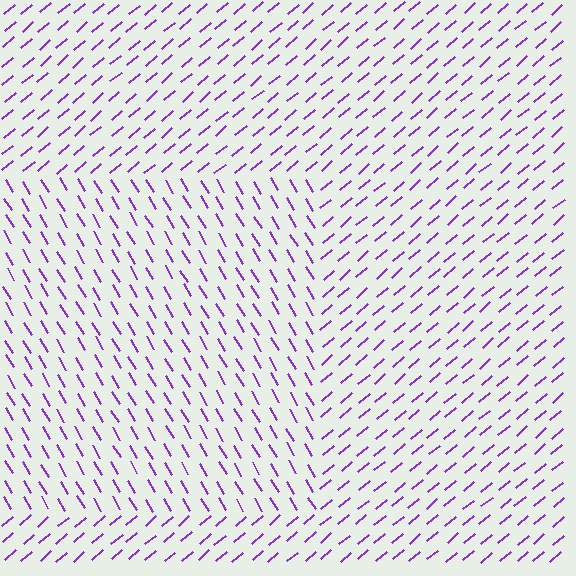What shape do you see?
I see a rectangle.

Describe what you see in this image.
The image is filled with small purple line segments. A rectangle region in the image has lines oriented differently from the surrounding lines, creating a visible texture boundary.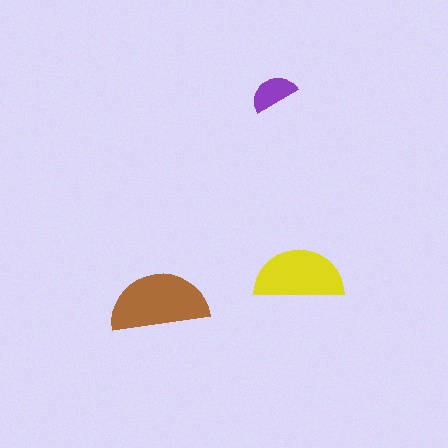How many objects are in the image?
There are 3 objects in the image.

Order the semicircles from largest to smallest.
the brown one, the yellow one, the purple one.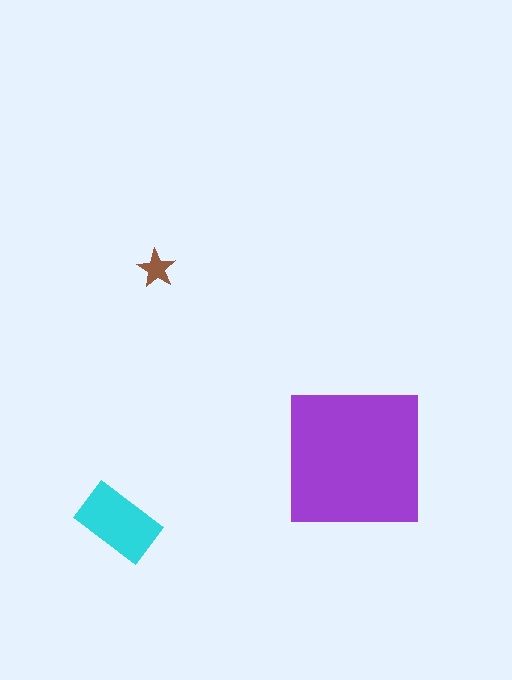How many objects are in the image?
There are 3 objects in the image.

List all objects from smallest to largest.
The brown star, the cyan rectangle, the purple square.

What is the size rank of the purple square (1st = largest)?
1st.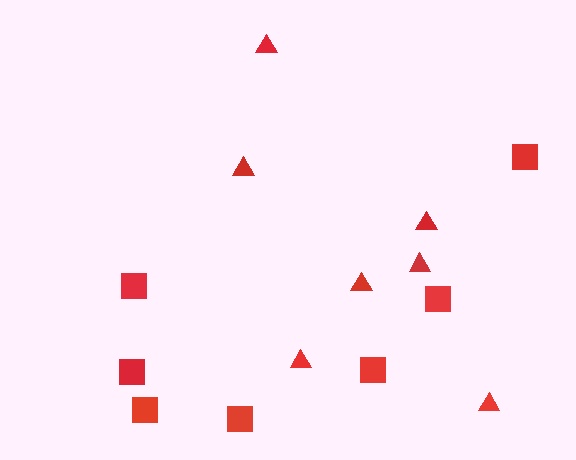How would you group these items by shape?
There are 2 groups: one group of squares (7) and one group of triangles (7).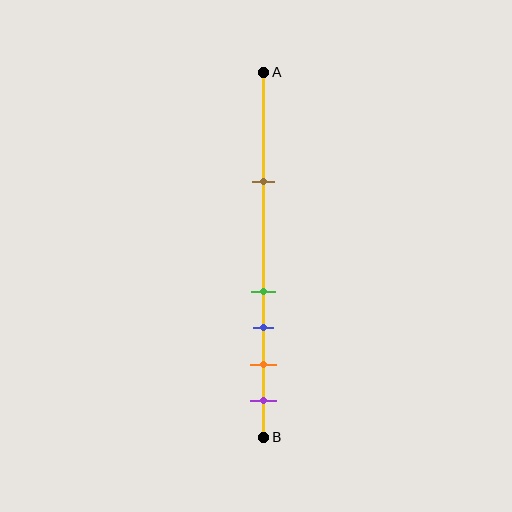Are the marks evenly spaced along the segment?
No, the marks are not evenly spaced.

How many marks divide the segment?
There are 5 marks dividing the segment.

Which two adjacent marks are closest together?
The green and blue marks are the closest adjacent pair.